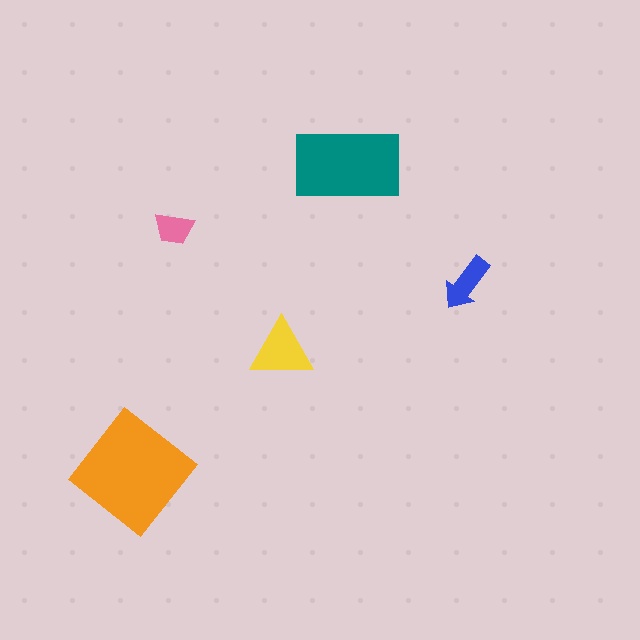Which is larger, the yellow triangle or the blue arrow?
The yellow triangle.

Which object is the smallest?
The pink trapezoid.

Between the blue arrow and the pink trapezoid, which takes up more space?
The blue arrow.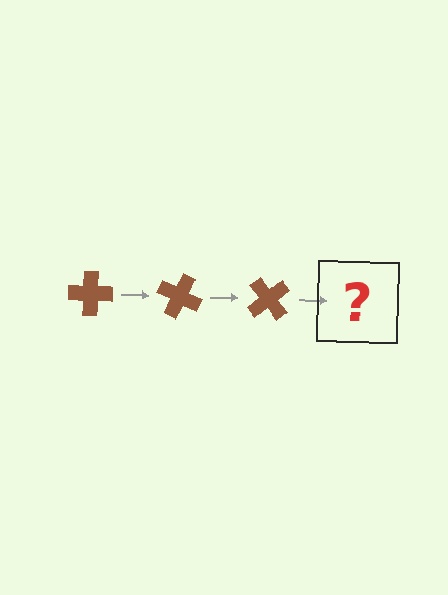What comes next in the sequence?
The next element should be a brown cross rotated 75 degrees.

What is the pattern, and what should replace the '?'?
The pattern is that the cross rotates 25 degrees each step. The '?' should be a brown cross rotated 75 degrees.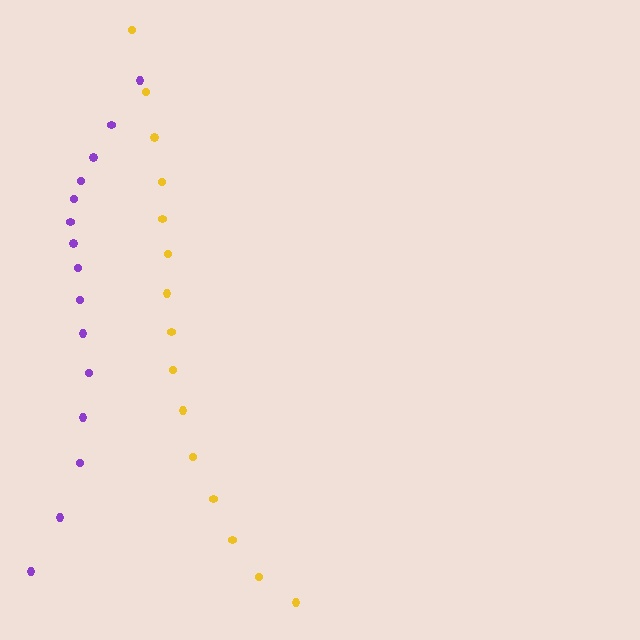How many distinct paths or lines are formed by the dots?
There are 2 distinct paths.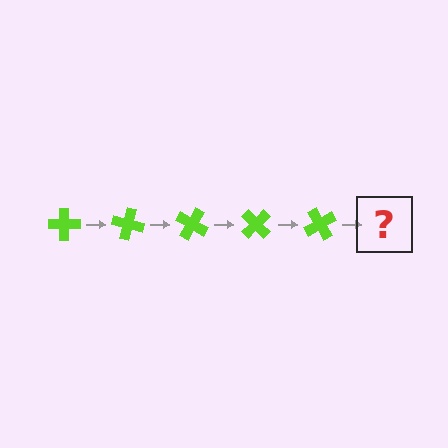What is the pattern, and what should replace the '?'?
The pattern is that the cross rotates 15 degrees each step. The '?' should be a lime cross rotated 75 degrees.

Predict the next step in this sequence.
The next step is a lime cross rotated 75 degrees.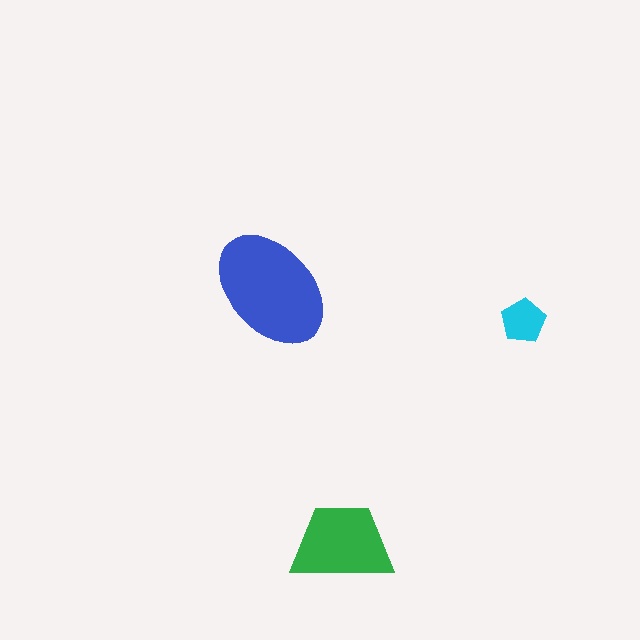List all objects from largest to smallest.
The blue ellipse, the green trapezoid, the cyan pentagon.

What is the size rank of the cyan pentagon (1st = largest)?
3rd.